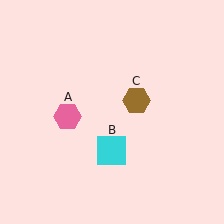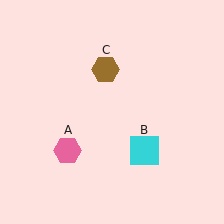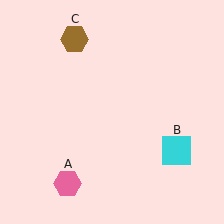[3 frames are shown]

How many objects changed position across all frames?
3 objects changed position: pink hexagon (object A), cyan square (object B), brown hexagon (object C).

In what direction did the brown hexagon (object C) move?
The brown hexagon (object C) moved up and to the left.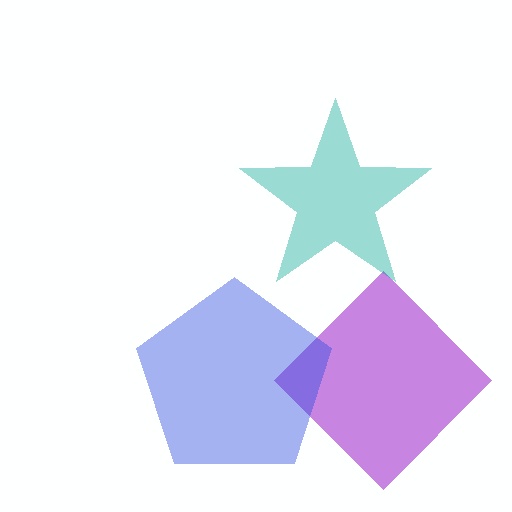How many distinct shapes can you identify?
There are 3 distinct shapes: a purple diamond, a teal star, a blue pentagon.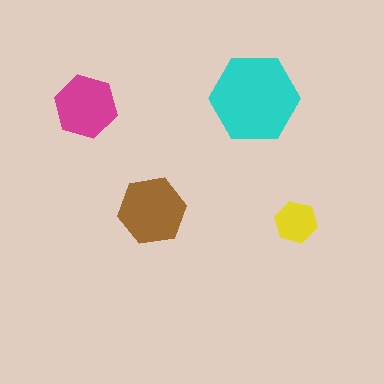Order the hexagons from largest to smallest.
the cyan one, the brown one, the magenta one, the yellow one.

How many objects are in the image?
There are 4 objects in the image.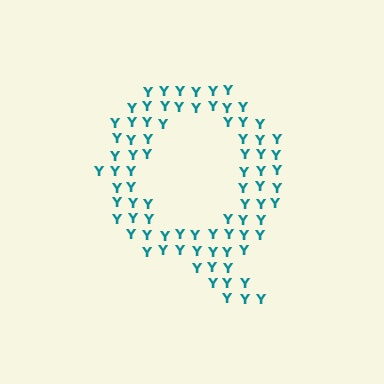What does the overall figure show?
The overall figure shows the letter Q.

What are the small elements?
The small elements are letter Y's.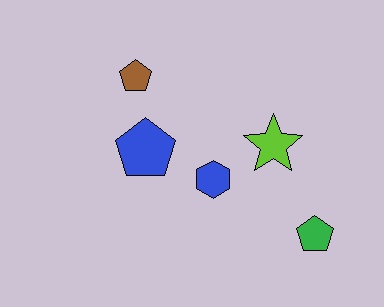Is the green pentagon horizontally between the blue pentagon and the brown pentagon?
No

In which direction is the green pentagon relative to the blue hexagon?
The green pentagon is to the right of the blue hexagon.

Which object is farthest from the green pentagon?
The brown pentagon is farthest from the green pentagon.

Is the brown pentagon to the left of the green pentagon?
Yes